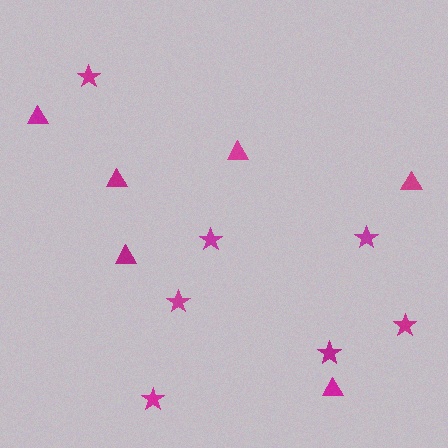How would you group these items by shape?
There are 2 groups: one group of stars (7) and one group of triangles (6).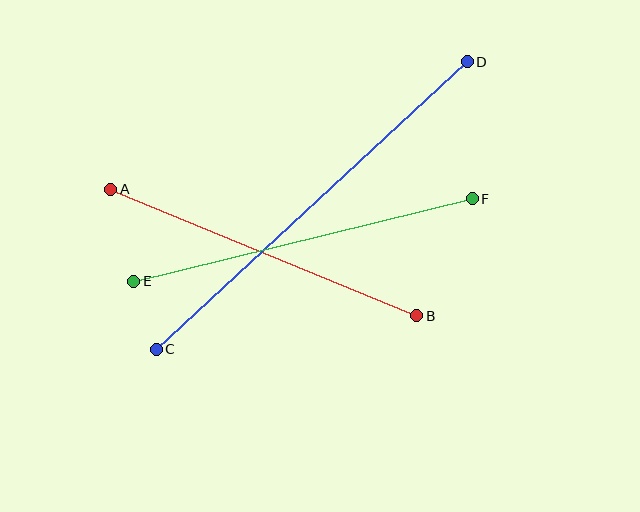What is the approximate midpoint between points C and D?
The midpoint is at approximately (312, 205) pixels.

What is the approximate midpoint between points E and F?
The midpoint is at approximately (303, 240) pixels.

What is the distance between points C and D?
The distance is approximately 424 pixels.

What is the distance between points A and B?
The distance is approximately 331 pixels.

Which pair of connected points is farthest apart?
Points C and D are farthest apart.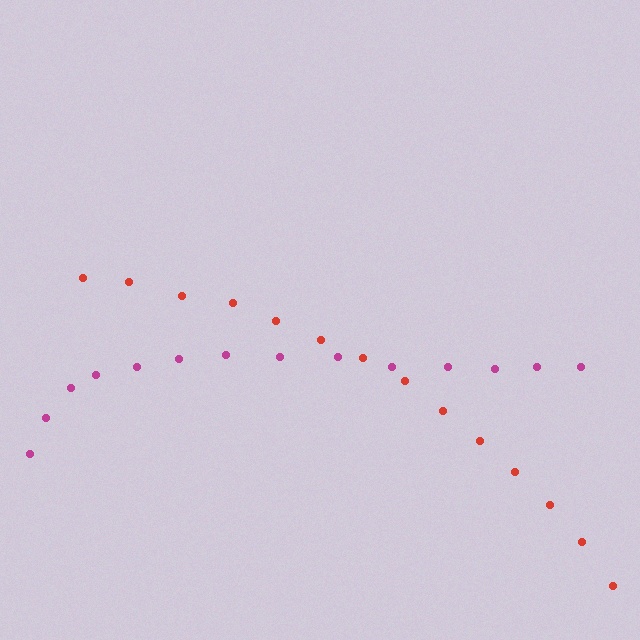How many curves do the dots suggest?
There are 2 distinct paths.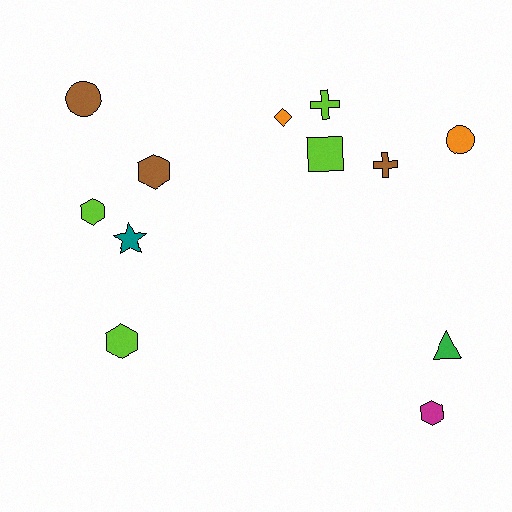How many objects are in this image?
There are 12 objects.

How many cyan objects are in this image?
There are no cyan objects.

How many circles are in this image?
There are 2 circles.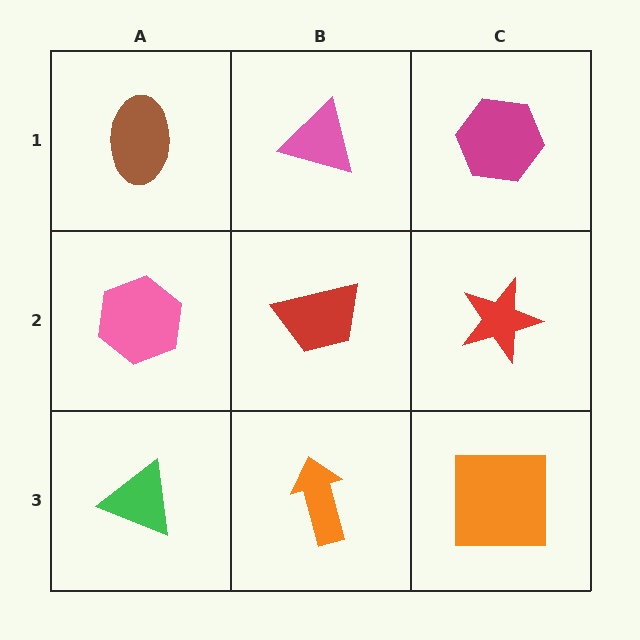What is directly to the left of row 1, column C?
A pink triangle.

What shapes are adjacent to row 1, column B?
A red trapezoid (row 2, column B), a brown ellipse (row 1, column A), a magenta hexagon (row 1, column C).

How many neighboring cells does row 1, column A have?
2.